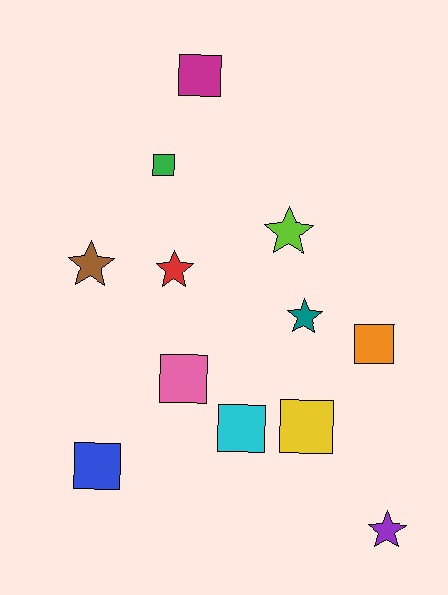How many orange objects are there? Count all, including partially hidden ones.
There is 1 orange object.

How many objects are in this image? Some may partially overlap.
There are 12 objects.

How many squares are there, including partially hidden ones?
There are 7 squares.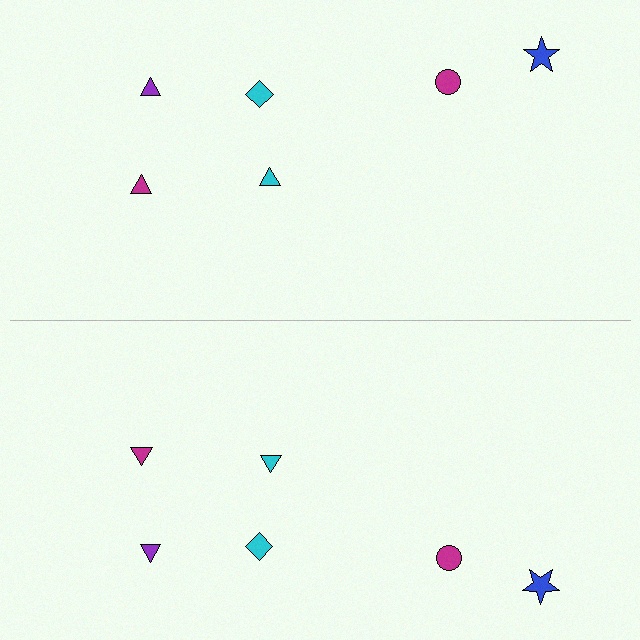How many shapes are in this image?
There are 12 shapes in this image.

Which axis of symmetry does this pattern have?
The pattern has a horizontal axis of symmetry running through the center of the image.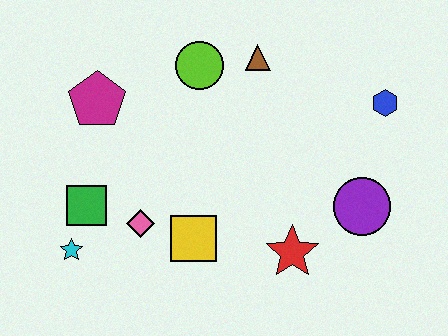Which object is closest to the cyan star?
The green square is closest to the cyan star.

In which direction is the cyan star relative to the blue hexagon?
The cyan star is to the left of the blue hexagon.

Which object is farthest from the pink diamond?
The blue hexagon is farthest from the pink diamond.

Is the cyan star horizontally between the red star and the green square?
No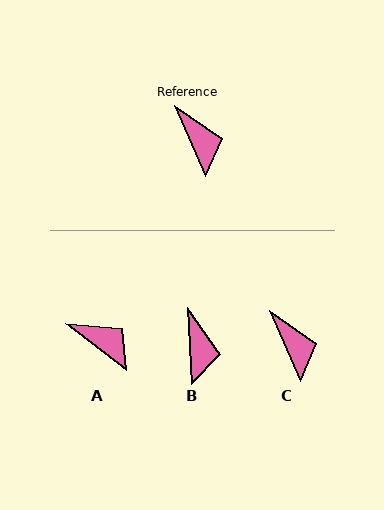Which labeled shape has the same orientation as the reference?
C.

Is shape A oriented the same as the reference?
No, it is off by about 29 degrees.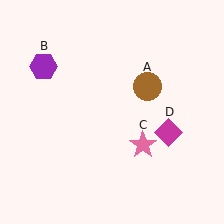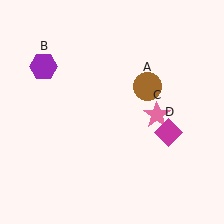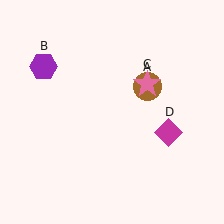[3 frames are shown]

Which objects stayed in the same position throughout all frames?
Brown circle (object A) and purple hexagon (object B) and magenta diamond (object D) remained stationary.